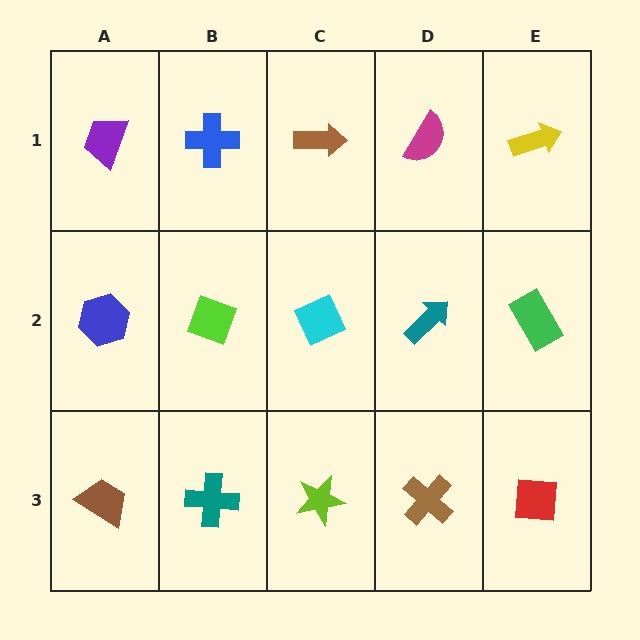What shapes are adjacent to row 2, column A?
A purple trapezoid (row 1, column A), a brown trapezoid (row 3, column A), a lime diamond (row 2, column B).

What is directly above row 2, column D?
A magenta semicircle.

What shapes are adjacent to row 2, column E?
A yellow arrow (row 1, column E), a red square (row 3, column E), a teal arrow (row 2, column D).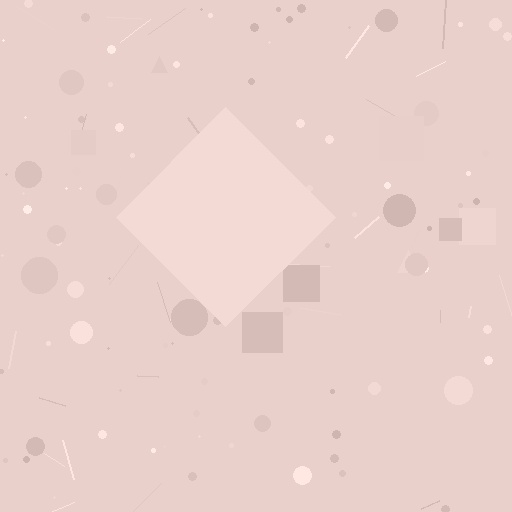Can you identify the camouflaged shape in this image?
The camouflaged shape is a diamond.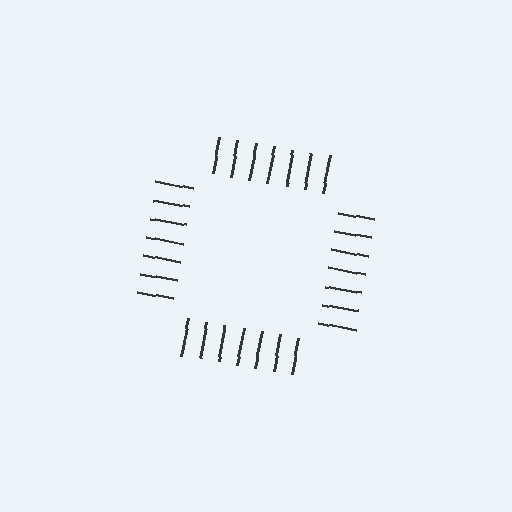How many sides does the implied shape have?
4 sides — the line-ends trace a square.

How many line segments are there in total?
28 — 7 along each of the 4 edges.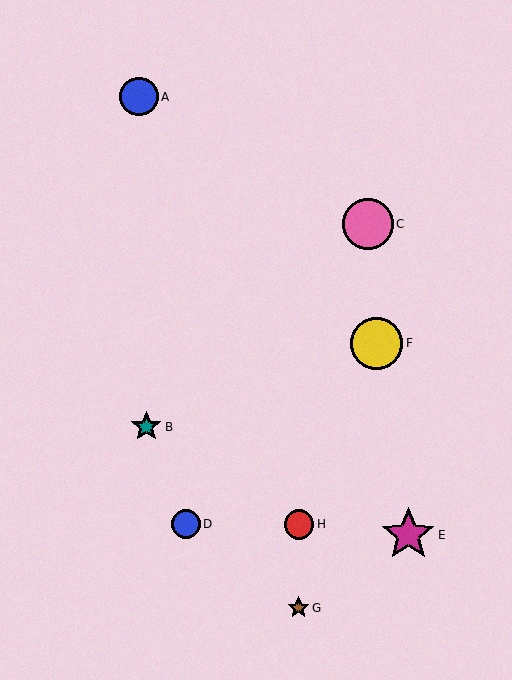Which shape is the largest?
The magenta star (labeled E) is the largest.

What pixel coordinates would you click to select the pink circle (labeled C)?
Click at (368, 224) to select the pink circle C.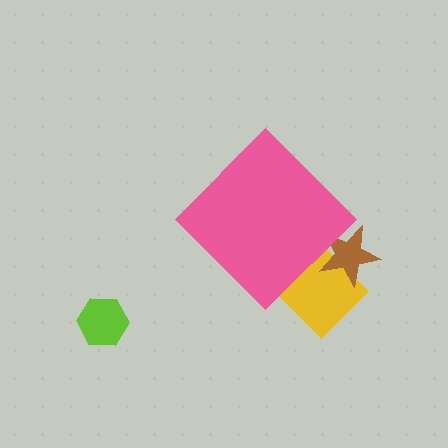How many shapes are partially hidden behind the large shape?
2 shapes are partially hidden.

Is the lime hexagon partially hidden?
No, the lime hexagon is fully visible.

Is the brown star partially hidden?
Yes, the brown star is partially hidden behind the pink diamond.